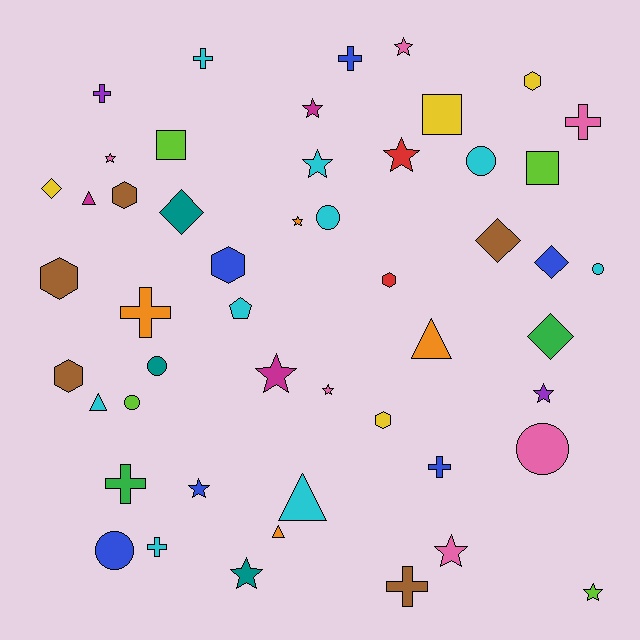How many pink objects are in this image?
There are 6 pink objects.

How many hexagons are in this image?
There are 7 hexagons.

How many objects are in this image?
There are 50 objects.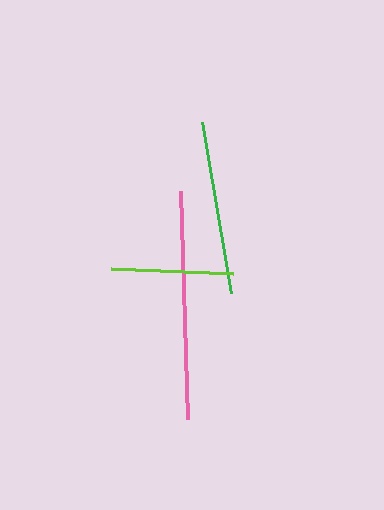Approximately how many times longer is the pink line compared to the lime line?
The pink line is approximately 1.9 times the length of the lime line.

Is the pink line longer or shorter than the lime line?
The pink line is longer than the lime line.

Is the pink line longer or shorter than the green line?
The pink line is longer than the green line.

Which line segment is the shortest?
The lime line is the shortest at approximately 122 pixels.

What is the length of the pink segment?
The pink segment is approximately 228 pixels long.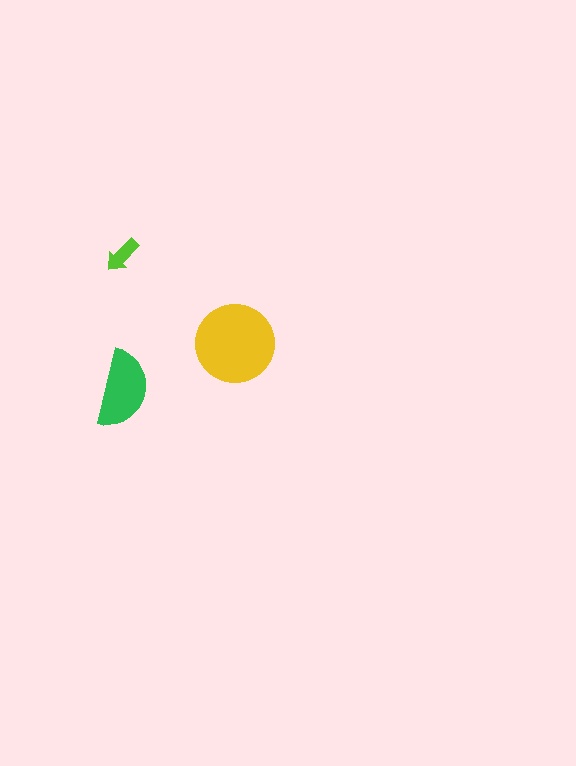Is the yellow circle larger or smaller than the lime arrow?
Larger.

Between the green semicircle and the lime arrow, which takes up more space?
The green semicircle.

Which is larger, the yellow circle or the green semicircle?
The yellow circle.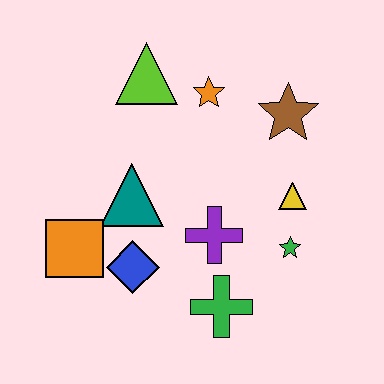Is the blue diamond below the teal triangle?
Yes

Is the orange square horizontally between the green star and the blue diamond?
No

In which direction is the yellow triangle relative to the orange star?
The yellow triangle is below the orange star.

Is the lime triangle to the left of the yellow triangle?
Yes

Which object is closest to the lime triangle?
The orange star is closest to the lime triangle.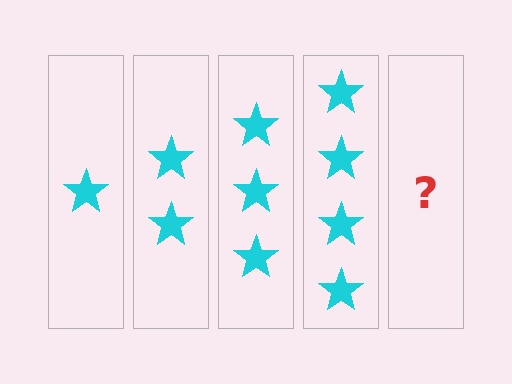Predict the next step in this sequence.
The next step is 5 stars.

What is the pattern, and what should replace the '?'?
The pattern is that each step adds one more star. The '?' should be 5 stars.